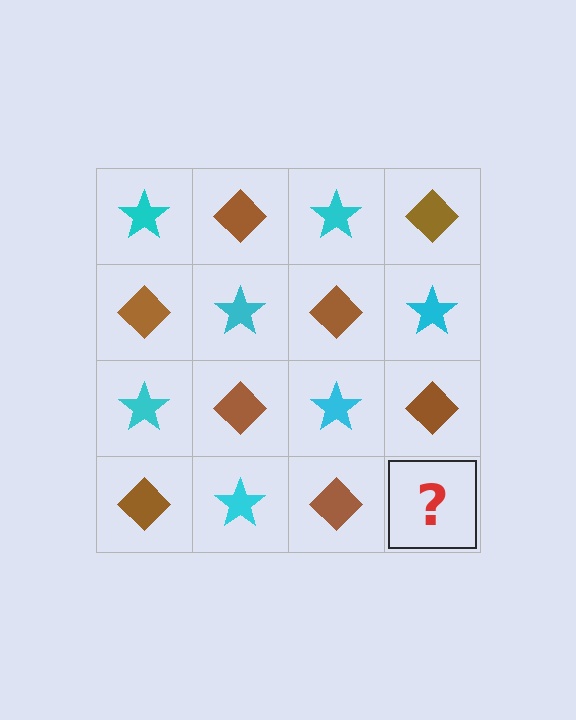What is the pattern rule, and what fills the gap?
The rule is that it alternates cyan star and brown diamond in a checkerboard pattern. The gap should be filled with a cyan star.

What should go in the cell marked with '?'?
The missing cell should contain a cyan star.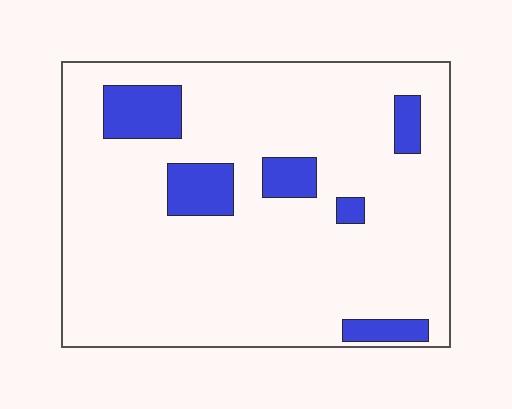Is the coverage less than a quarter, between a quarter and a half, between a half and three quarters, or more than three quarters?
Less than a quarter.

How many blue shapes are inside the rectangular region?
6.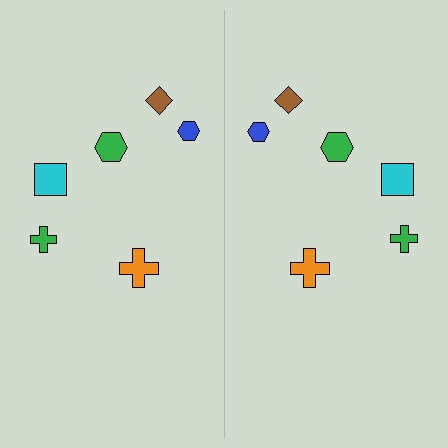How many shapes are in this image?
There are 12 shapes in this image.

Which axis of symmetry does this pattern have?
The pattern has a vertical axis of symmetry running through the center of the image.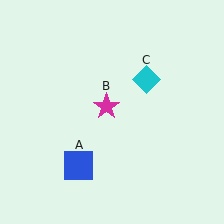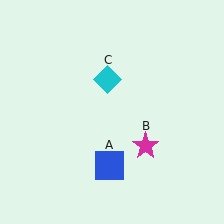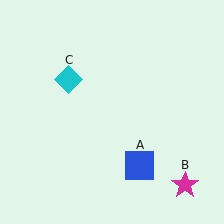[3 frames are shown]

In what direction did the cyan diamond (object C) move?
The cyan diamond (object C) moved left.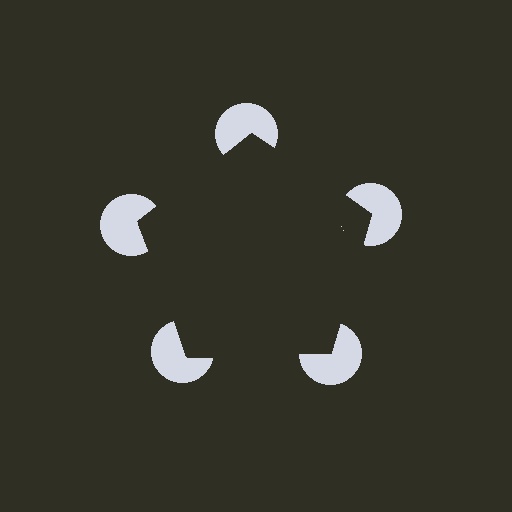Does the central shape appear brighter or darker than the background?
It typically appears slightly darker than the background, even though no actual brightness change is drawn.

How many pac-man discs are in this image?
There are 5 — one at each vertex of the illusory pentagon.